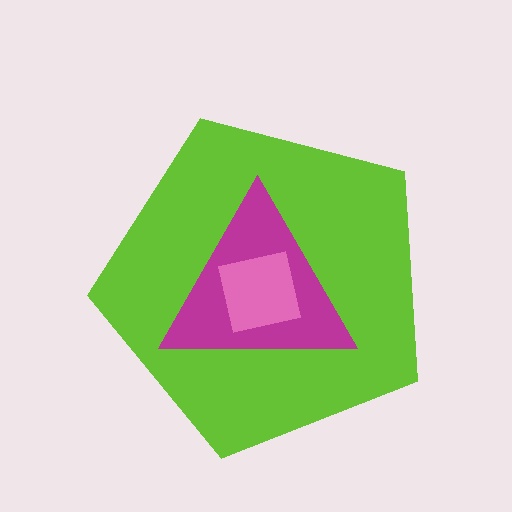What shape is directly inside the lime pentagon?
The magenta triangle.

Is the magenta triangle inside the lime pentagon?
Yes.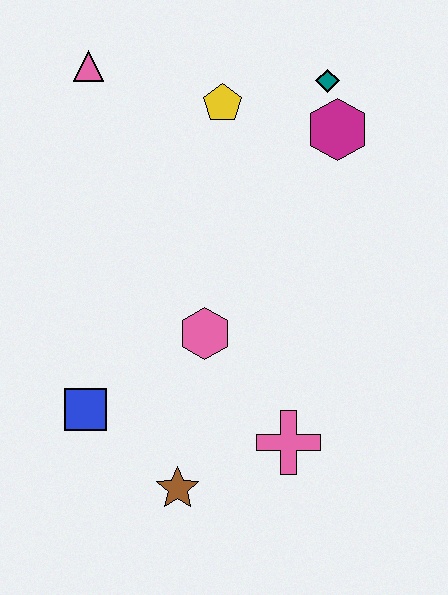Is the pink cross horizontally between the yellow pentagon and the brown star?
No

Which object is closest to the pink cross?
The brown star is closest to the pink cross.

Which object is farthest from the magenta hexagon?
The brown star is farthest from the magenta hexagon.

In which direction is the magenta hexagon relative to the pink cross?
The magenta hexagon is above the pink cross.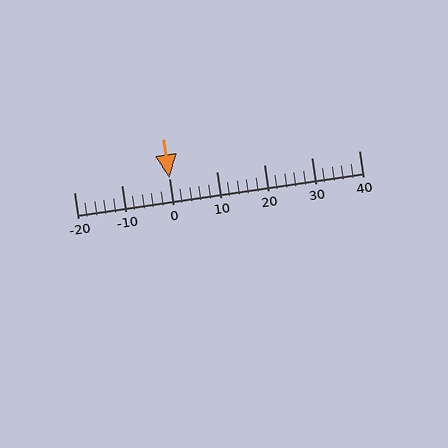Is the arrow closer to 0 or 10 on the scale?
The arrow is closer to 0.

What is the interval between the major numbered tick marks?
The major tick marks are spaced 10 units apart.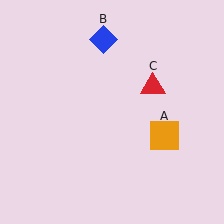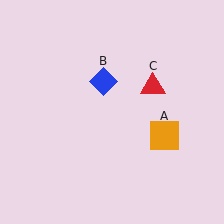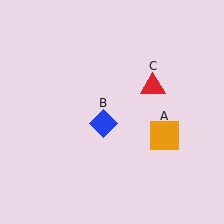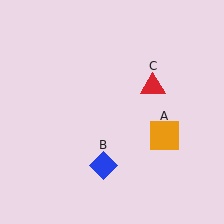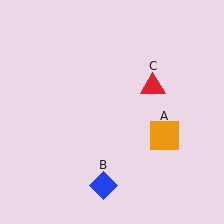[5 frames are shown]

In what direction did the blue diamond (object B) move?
The blue diamond (object B) moved down.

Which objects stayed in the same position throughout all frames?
Orange square (object A) and red triangle (object C) remained stationary.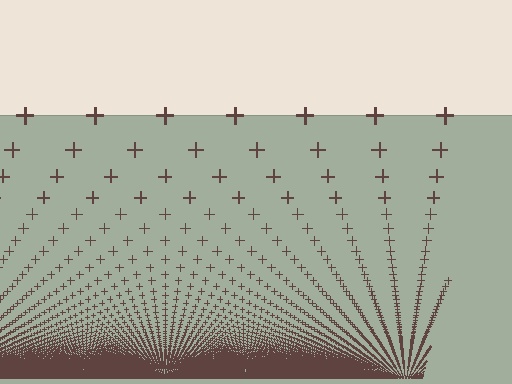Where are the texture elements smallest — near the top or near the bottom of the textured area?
Near the bottom.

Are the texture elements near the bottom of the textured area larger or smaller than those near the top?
Smaller. The gradient is inverted — elements near the bottom are smaller and denser.